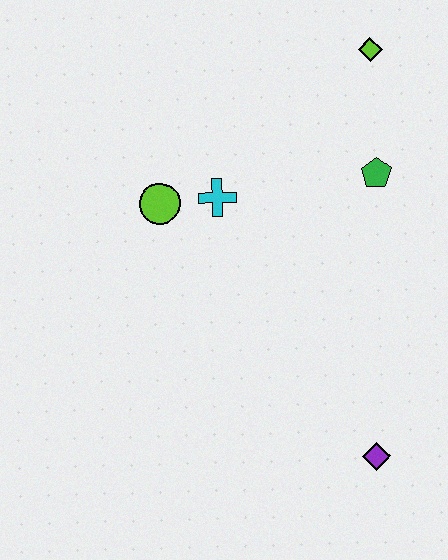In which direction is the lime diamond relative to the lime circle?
The lime diamond is to the right of the lime circle.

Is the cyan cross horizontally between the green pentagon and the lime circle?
Yes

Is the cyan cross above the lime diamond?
No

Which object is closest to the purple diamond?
The green pentagon is closest to the purple diamond.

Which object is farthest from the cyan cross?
The purple diamond is farthest from the cyan cross.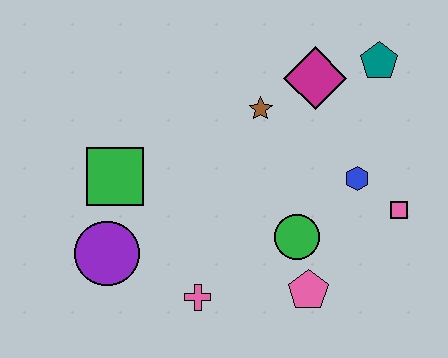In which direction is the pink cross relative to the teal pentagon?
The pink cross is below the teal pentagon.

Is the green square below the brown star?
Yes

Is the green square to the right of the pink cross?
No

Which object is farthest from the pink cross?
The teal pentagon is farthest from the pink cross.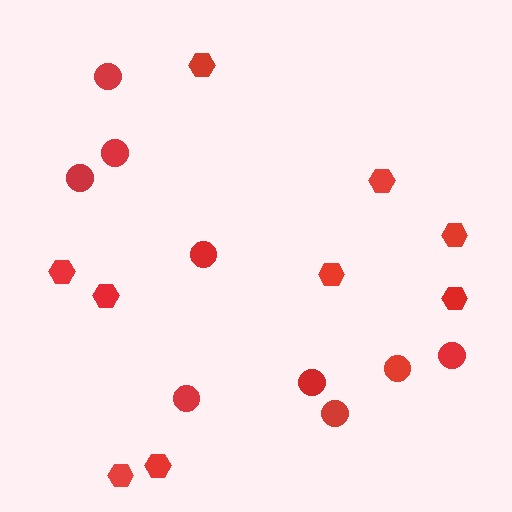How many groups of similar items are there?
There are 2 groups: one group of circles (9) and one group of hexagons (9).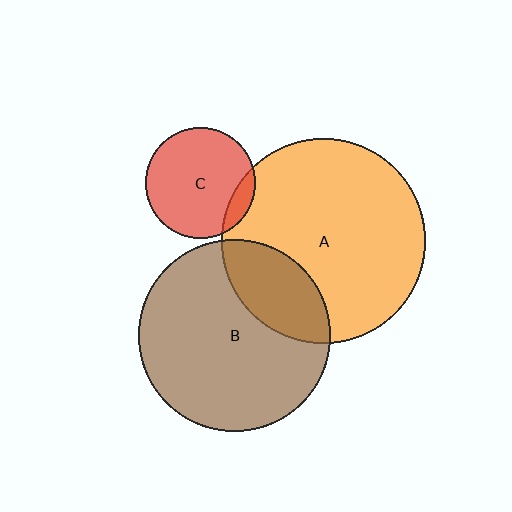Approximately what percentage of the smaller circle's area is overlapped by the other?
Approximately 10%.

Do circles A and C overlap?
Yes.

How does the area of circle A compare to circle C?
Approximately 3.4 times.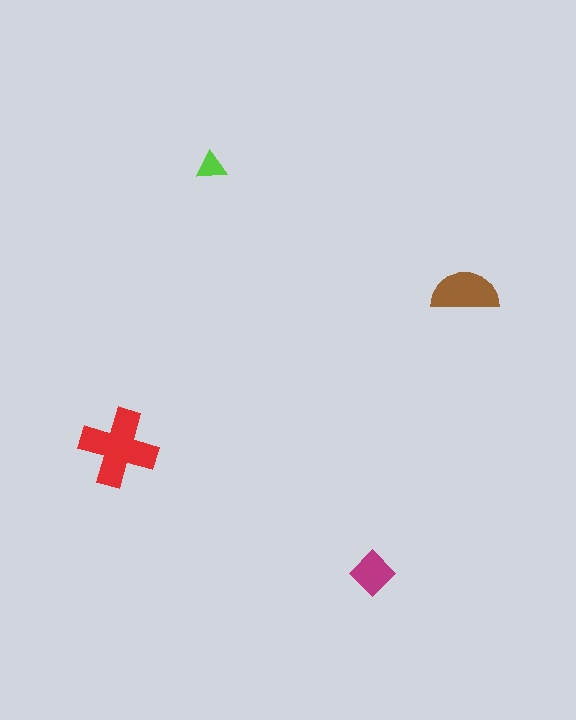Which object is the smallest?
The lime triangle.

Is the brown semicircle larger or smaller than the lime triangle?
Larger.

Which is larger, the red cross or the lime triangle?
The red cross.